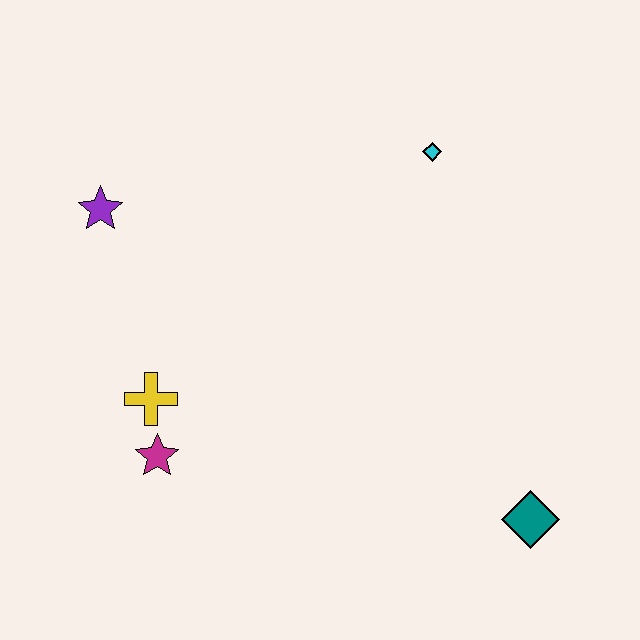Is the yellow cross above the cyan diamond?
No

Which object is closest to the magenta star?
The yellow cross is closest to the magenta star.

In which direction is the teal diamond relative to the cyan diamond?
The teal diamond is below the cyan diamond.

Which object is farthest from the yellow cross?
The teal diamond is farthest from the yellow cross.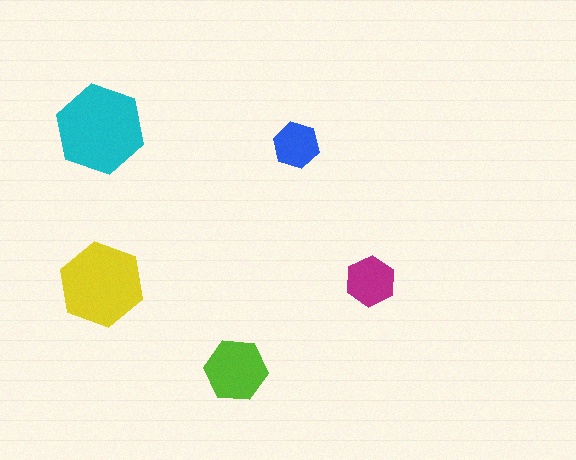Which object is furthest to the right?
The magenta hexagon is rightmost.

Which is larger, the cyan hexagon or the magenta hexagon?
The cyan one.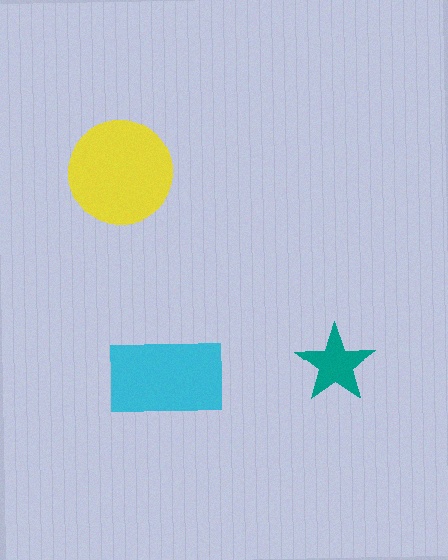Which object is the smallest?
The teal star.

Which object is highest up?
The yellow circle is topmost.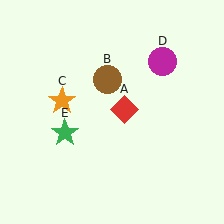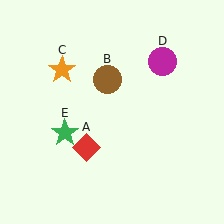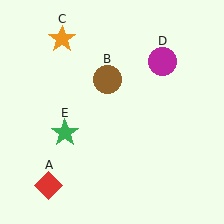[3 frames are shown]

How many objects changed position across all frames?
2 objects changed position: red diamond (object A), orange star (object C).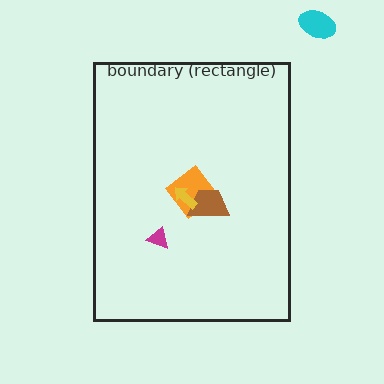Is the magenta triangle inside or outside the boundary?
Inside.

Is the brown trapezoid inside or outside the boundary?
Inside.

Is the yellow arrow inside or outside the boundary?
Inside.